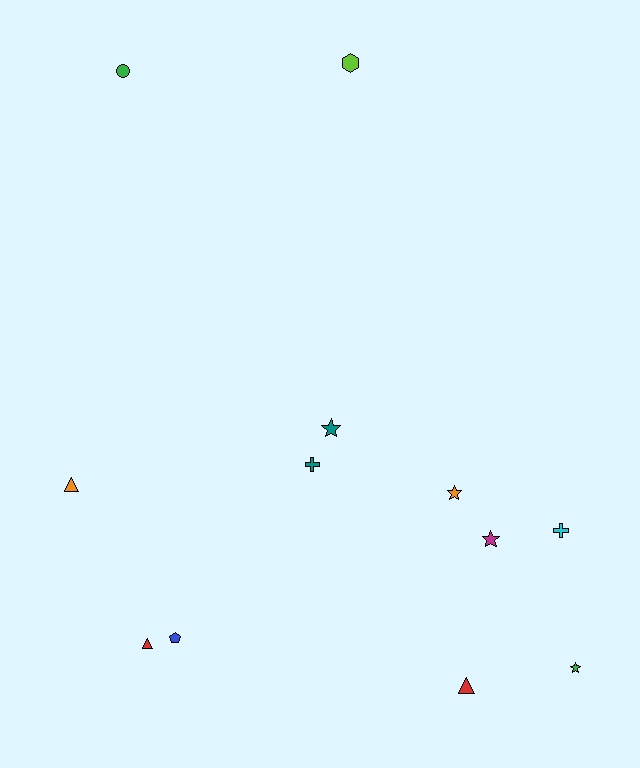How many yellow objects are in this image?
There are no yellow objects.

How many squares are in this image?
There are no squares.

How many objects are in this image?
There are 12 objects.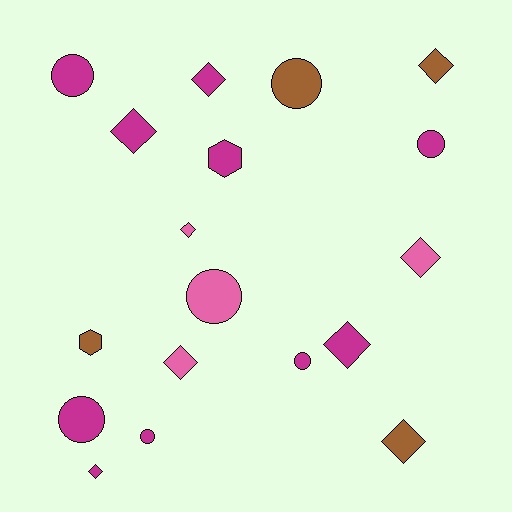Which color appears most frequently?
Magenta, with 10 objects.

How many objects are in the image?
There are 18 objects.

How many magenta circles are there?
There are 5 magenta circles.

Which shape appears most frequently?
Diamond, with 9 objects.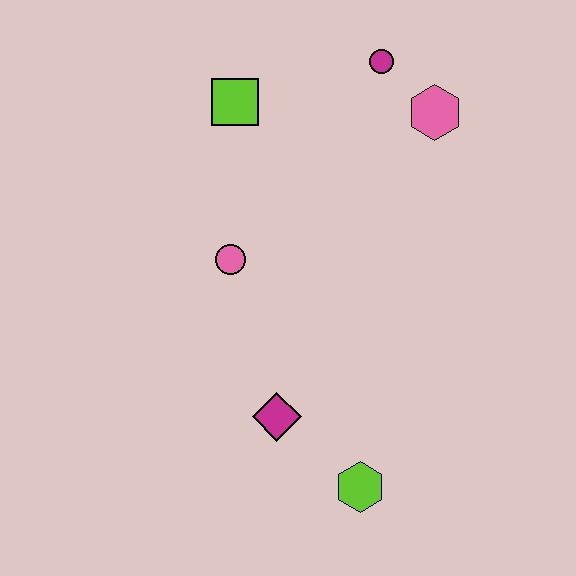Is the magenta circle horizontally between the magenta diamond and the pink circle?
No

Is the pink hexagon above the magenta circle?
No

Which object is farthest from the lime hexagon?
The magenta circle is farthest from the lime hexagon.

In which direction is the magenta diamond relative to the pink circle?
The magenta diamond is below the pink circle.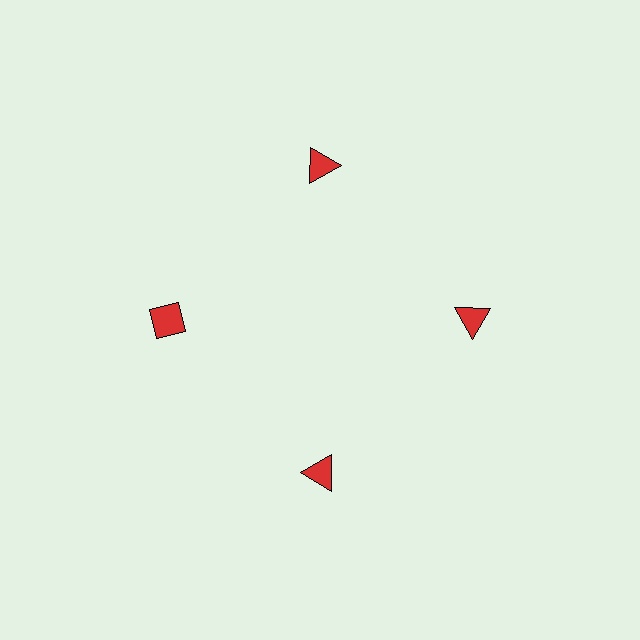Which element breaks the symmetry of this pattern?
The red diamond at roughly the 9 o'clock position breaks the symmetry. All other shapes are red triangles.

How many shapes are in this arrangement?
There are 4 shapes arranged in a ring pattern.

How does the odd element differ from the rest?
It has a different shape: diamond instead of triangle.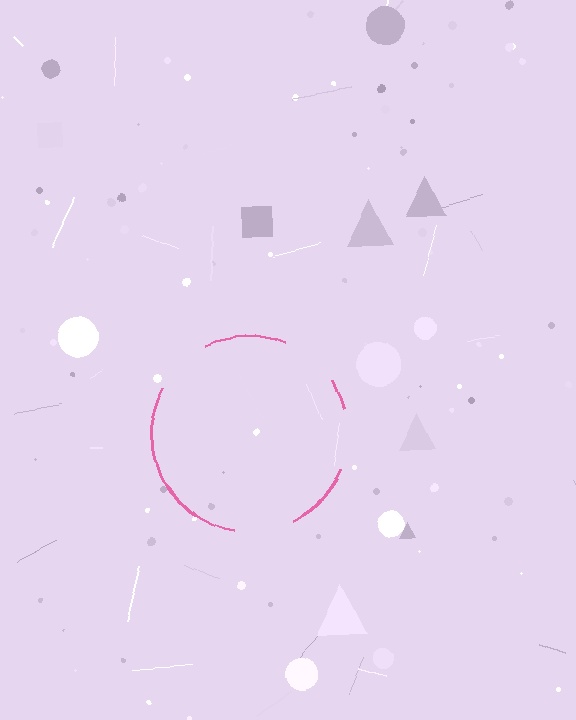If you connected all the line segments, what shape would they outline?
They would outline a circle.